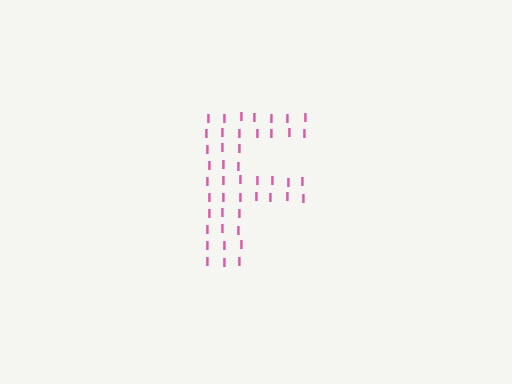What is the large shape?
The large shape is the letter F.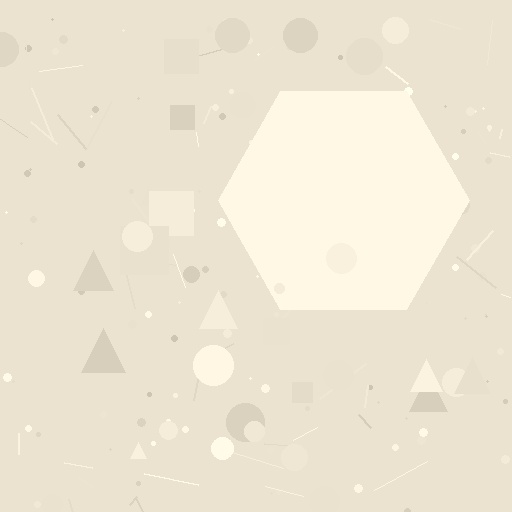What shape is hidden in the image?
A hexagon is hidden in the image.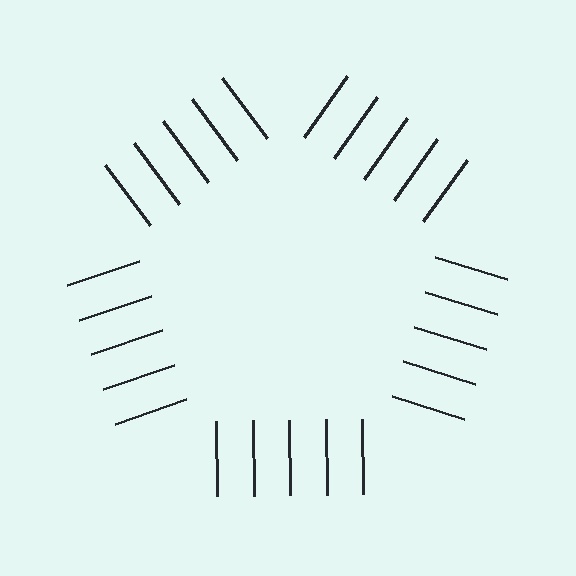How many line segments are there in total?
25 — 5 along each of the 5 edges.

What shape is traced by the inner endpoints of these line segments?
An illusory pentagon — the line segments terminate on its edges but no continuous stroke is drawn.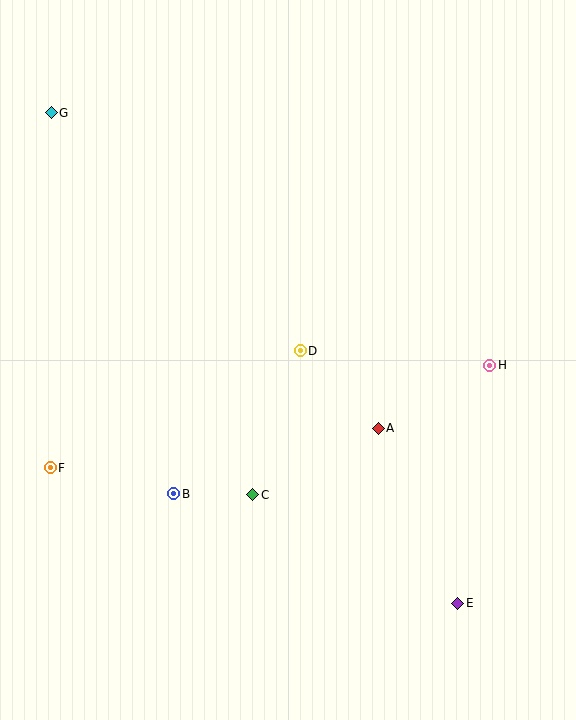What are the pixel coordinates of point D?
Point D is at (300, 351).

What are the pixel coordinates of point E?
Point E is at (458, 603).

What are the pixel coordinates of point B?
Point B is at (174, 494).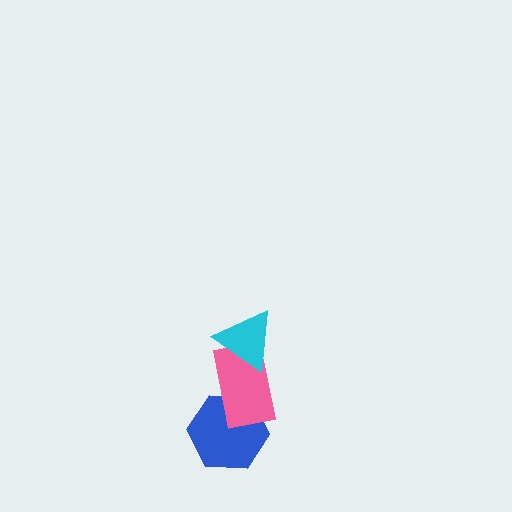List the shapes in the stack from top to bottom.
From top to bottom: the cyan triangle, the pink rectangle, the blue hexagon.